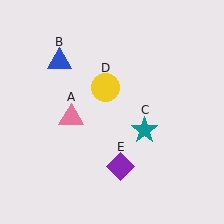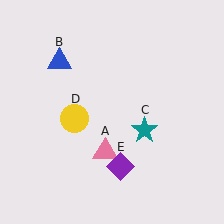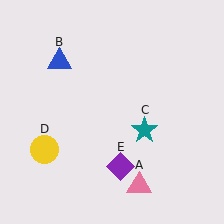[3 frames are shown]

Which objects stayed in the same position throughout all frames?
Blue triangle (object B) and teal star (object C) and purple diamond (object E) remained stationary.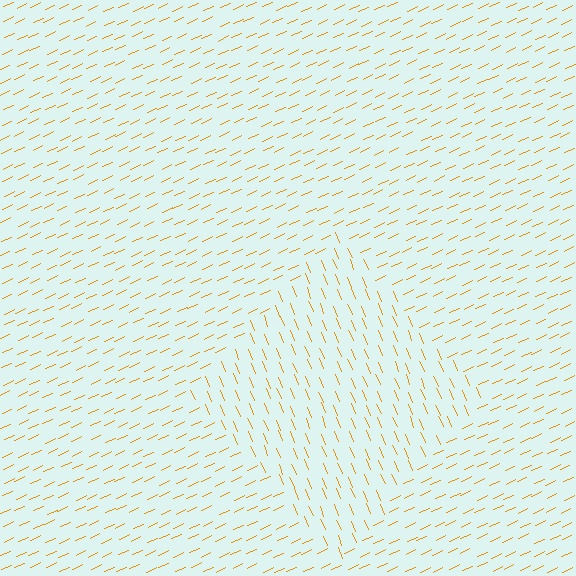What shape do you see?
I see a diamond.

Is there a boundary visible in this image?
Yes, there is a texture boundary formed by a change in line orientation.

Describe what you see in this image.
The image is filled with small orange line segments. A diamond region in the image has lines oriented differently from the surrounding lines, creating a visible texture boundary.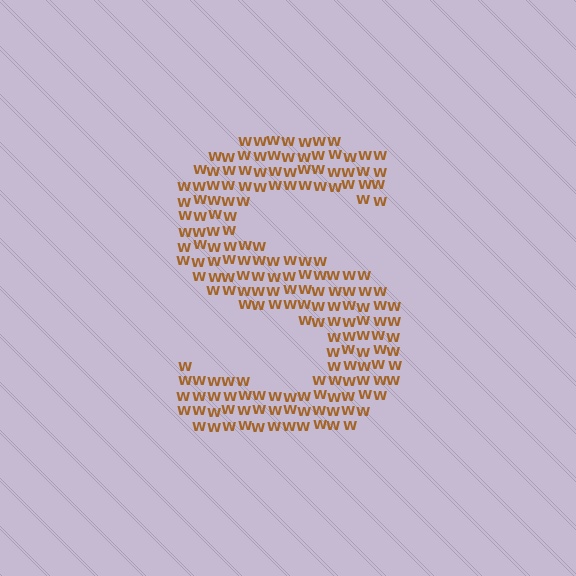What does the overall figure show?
The overall figure shows the letter S.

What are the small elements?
The small elements are letter W's.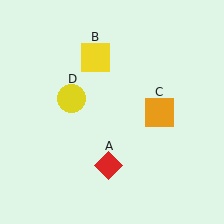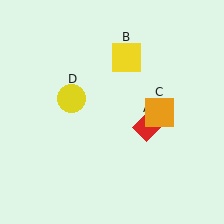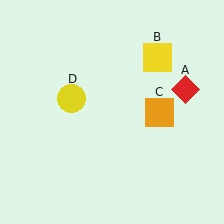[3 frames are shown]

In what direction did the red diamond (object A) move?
The red diamond (object A) moved up and to the right.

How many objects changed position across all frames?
2 objects changed position: red diamond (object A), yellow square (object B).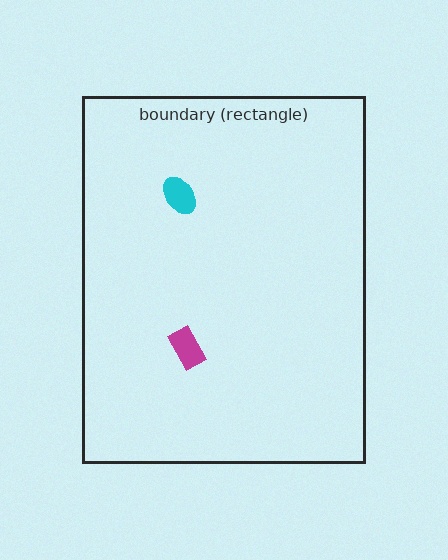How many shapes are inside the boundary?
2 inside, 0 outside.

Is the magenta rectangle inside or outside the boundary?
Inside.